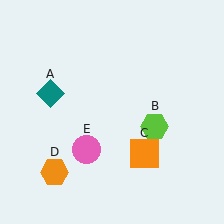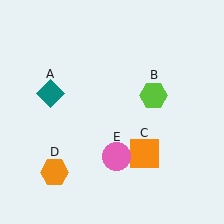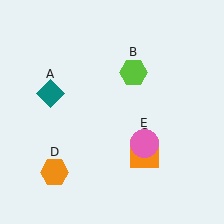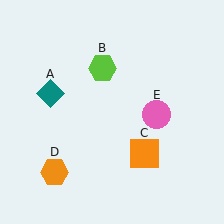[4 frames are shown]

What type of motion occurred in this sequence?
The lime hexagon (object B), pink circle (object E) rotated counterclockwise around the center of the scene.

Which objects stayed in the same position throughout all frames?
Teal diamond (object A) and orange square (object C) and orange hexagon (object D) remained stationary.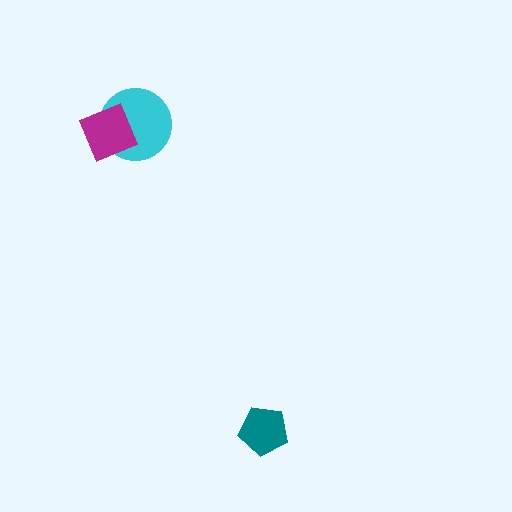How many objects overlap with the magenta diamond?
1 object overlaps with the magenta diamond.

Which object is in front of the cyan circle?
The magenta diamond is in front of the cyan circle.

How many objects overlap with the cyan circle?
1 object overlaps with the cyan circle.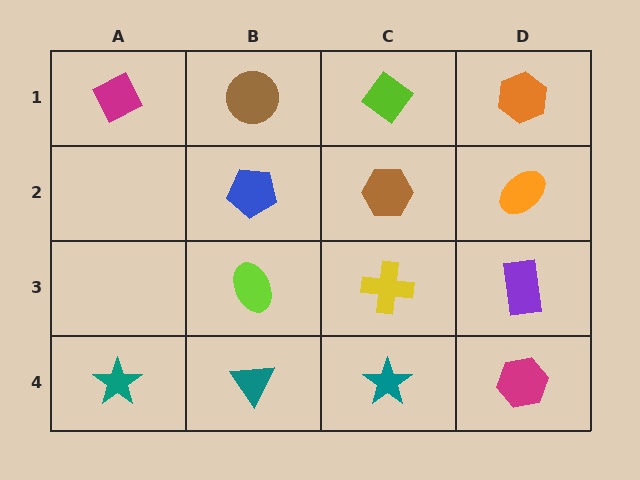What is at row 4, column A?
A teal star.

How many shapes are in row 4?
4 shapes.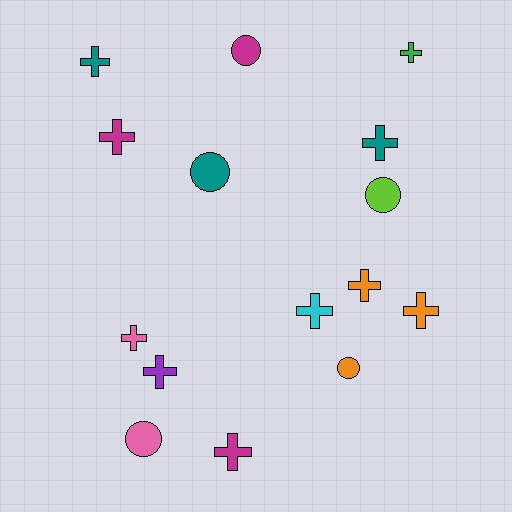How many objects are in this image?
There are 15 objects.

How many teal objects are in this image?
There are 3 teal objects.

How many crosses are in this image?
There are 10 crosses.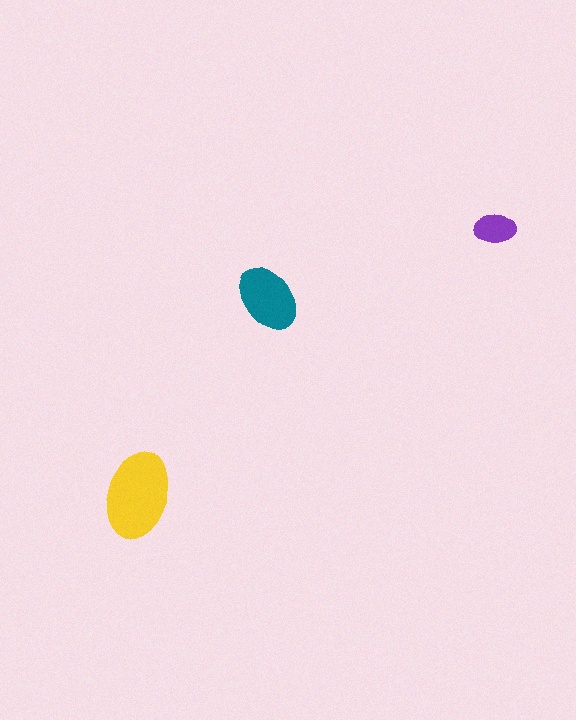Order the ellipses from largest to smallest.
the yellow one, the teal one, the purple one.